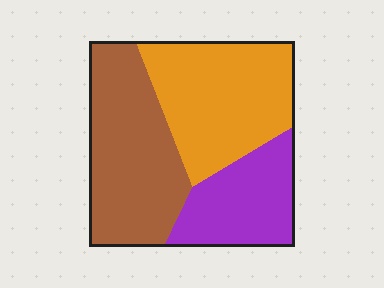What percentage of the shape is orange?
Orange covers about 40% of the shape.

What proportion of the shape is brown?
Brown covers 38% of the shape.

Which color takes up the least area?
Purple, at roughly 25%.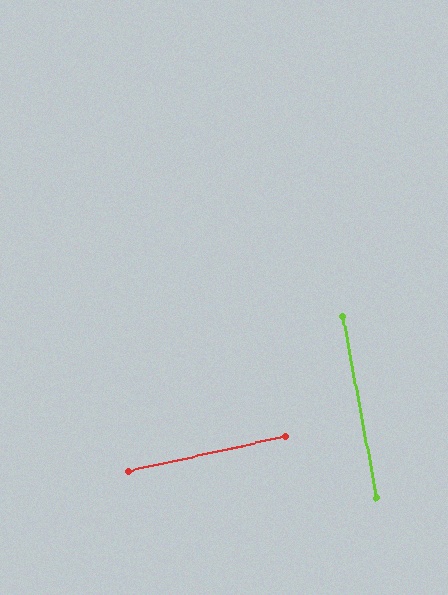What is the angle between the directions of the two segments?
Approximately 88 degrees.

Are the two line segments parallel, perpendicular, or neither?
Perpendicular — they meet at approximately 88°.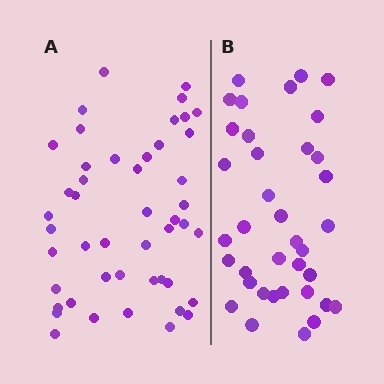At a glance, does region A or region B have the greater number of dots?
Region A (the left region) has more dots.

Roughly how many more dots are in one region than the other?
Region A has roughly 10 or so more dots than region B.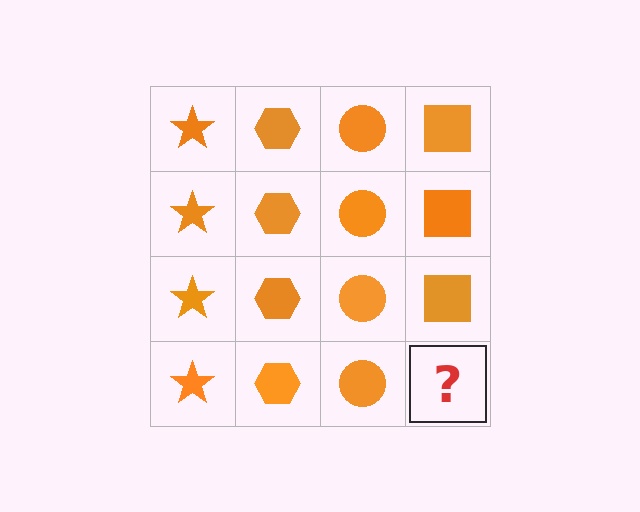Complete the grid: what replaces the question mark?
The question mark should be replaced with an orange square.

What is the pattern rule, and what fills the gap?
The rule is that each column has a consistent shape. The gap should be filled with an orange square.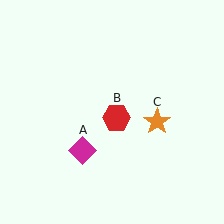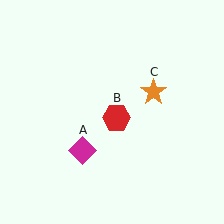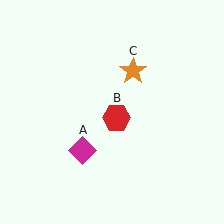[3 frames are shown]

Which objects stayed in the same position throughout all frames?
Magenta diamond (object A) and red hexagon (object B) remained stationary.